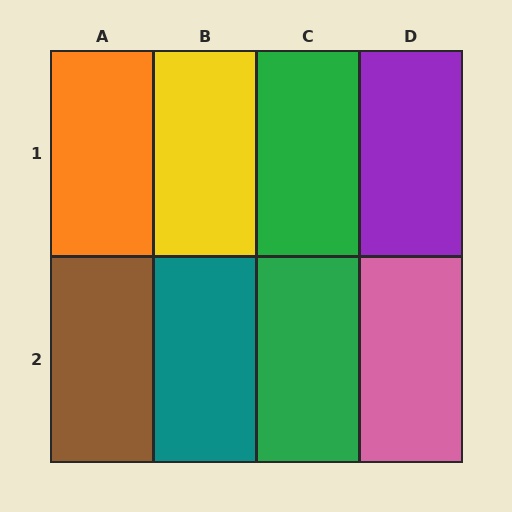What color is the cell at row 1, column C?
Green.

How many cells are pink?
1 cell is pink.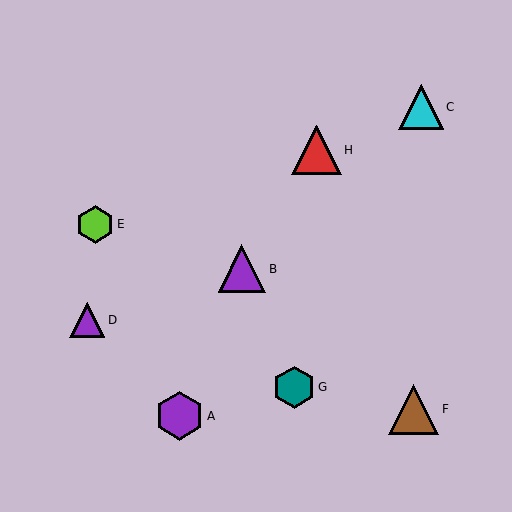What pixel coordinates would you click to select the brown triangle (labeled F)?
Click at (414, 409) to select the brown triangle F.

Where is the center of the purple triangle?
The center of the purple triangle is at (242, 269).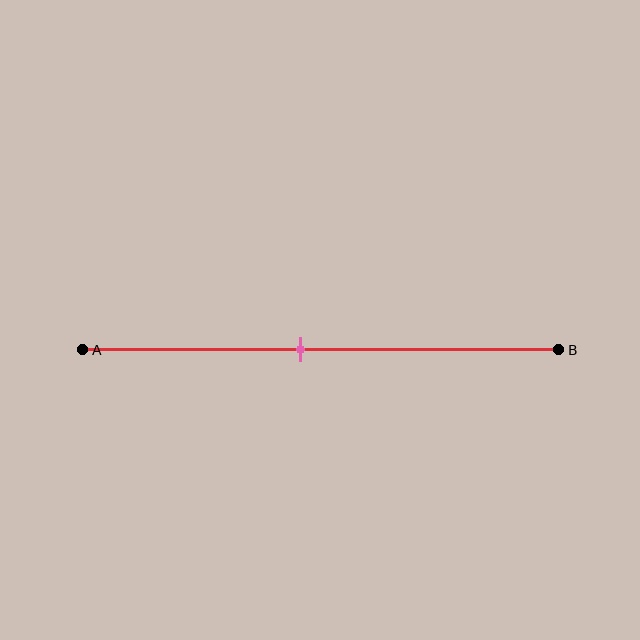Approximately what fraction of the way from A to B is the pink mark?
The pink mark is approximately 45% of the way from A to B.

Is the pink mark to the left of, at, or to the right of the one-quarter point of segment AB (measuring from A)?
The pink mark is to the right of the one-quarter point of segment AB.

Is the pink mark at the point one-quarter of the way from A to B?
No, the mark is at about 45% from A, not at the 25% one-quarter point.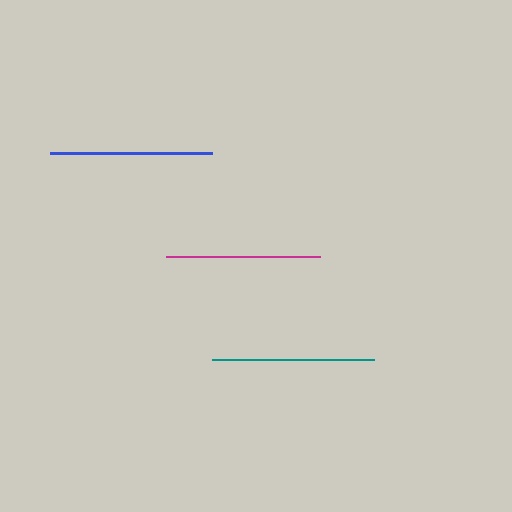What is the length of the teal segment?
The teal segment is approximately 163 pixels long.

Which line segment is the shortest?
The magenta line is the shortest at approximately 154 pixels.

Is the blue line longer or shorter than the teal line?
The teal line is longer than the blue line.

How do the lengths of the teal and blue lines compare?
The teal and blue lines are approximately the same length.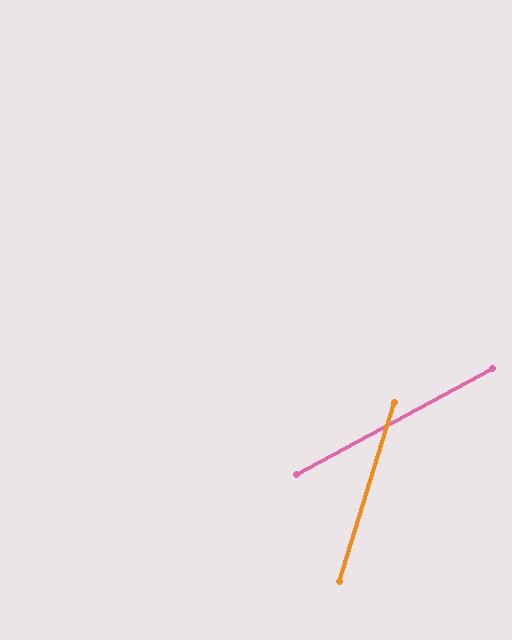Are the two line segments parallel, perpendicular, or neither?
Neither parallel nor perpendicular — they differ by about 44°.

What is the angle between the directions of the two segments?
Approximately 44 degrees.